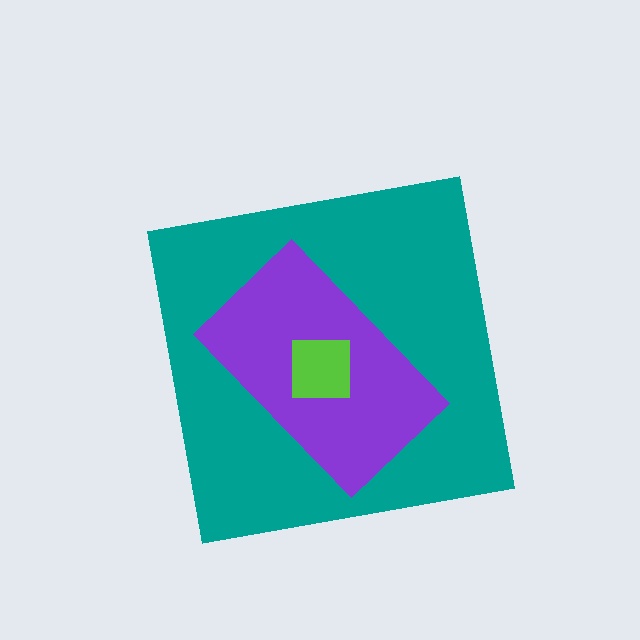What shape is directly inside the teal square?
The purple rectangle.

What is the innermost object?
The lime square.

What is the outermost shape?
The teal square.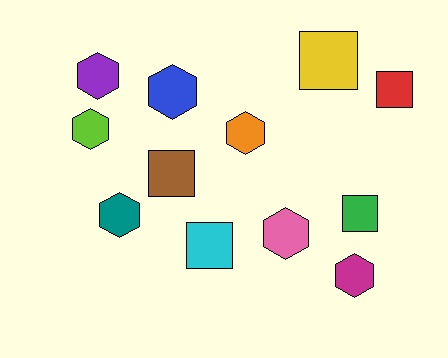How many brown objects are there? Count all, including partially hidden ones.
There is 1 brown object.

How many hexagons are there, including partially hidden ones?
There are 7 hexagons.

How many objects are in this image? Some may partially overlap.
There are 12 objects.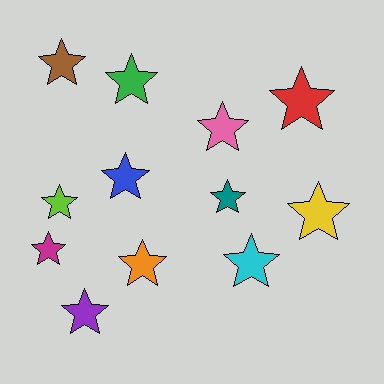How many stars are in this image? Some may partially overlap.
There are 12 stars.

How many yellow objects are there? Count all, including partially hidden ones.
There is 1 yellow object.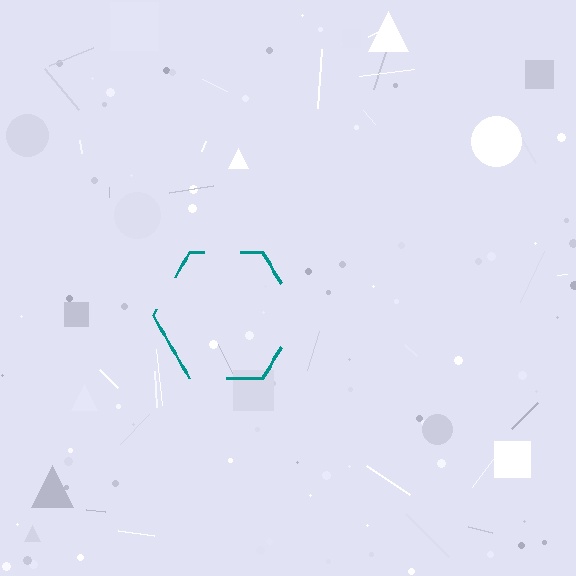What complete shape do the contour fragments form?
The contour fragments form a hexagon.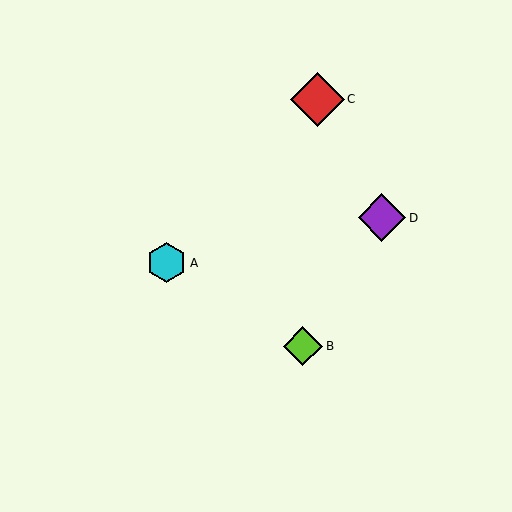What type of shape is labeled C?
Shape C is a red diamond.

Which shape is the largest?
The red diamond (labeled C) is the largest.